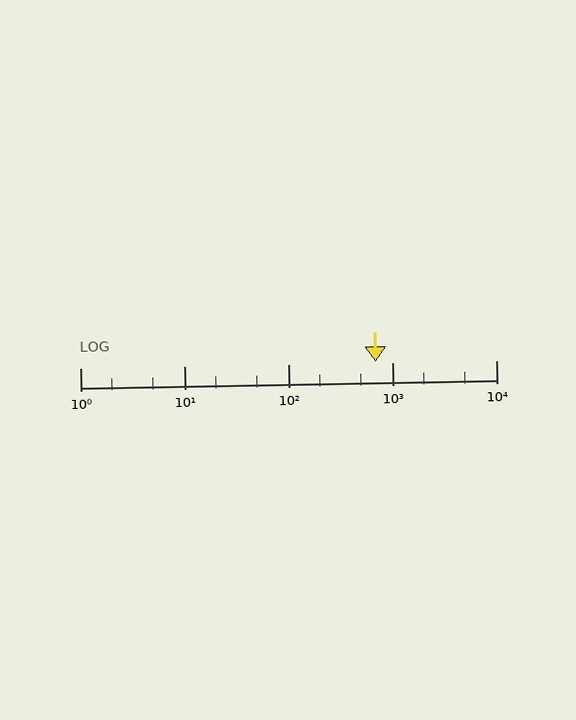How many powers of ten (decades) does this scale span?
The scale spans 4 decades, from 1 to 10000.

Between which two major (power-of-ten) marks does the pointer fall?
The pointer is between 100 and 1000.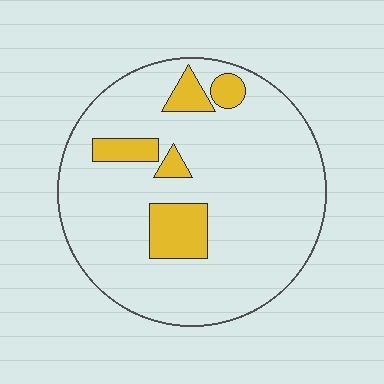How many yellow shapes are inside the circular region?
5.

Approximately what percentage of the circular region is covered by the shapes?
Approximately 15%.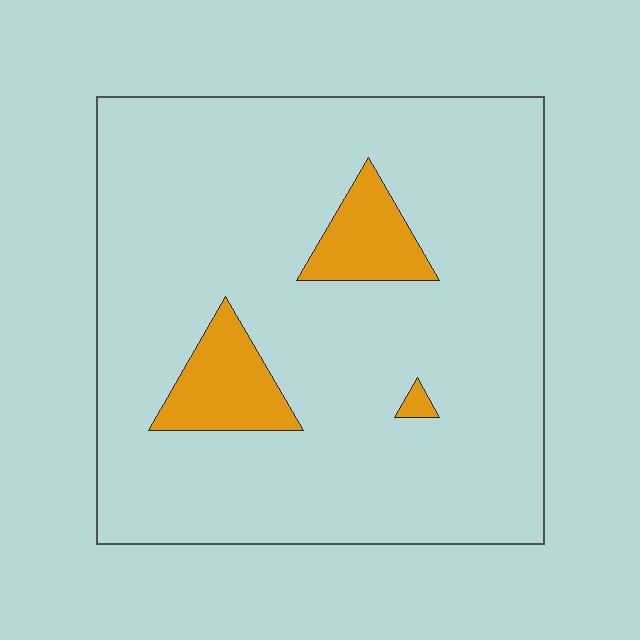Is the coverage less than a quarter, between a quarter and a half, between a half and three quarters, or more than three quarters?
Less than a quarter.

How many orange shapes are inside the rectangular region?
3.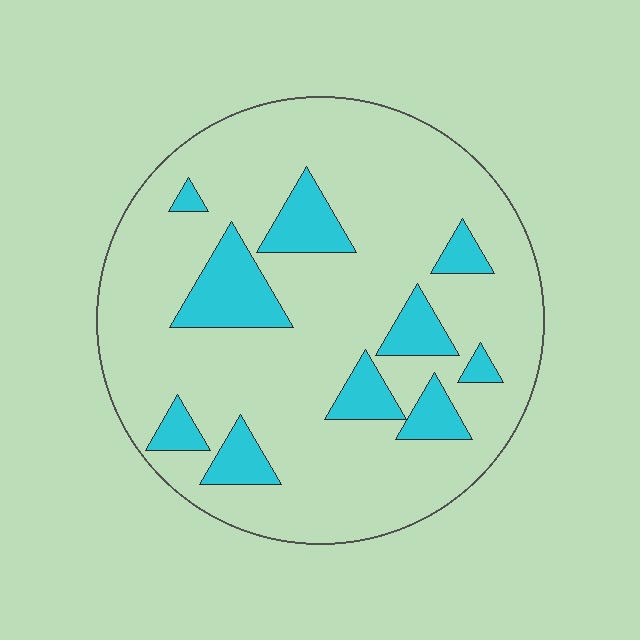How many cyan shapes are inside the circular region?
10.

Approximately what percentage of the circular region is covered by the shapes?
Approximately 20%.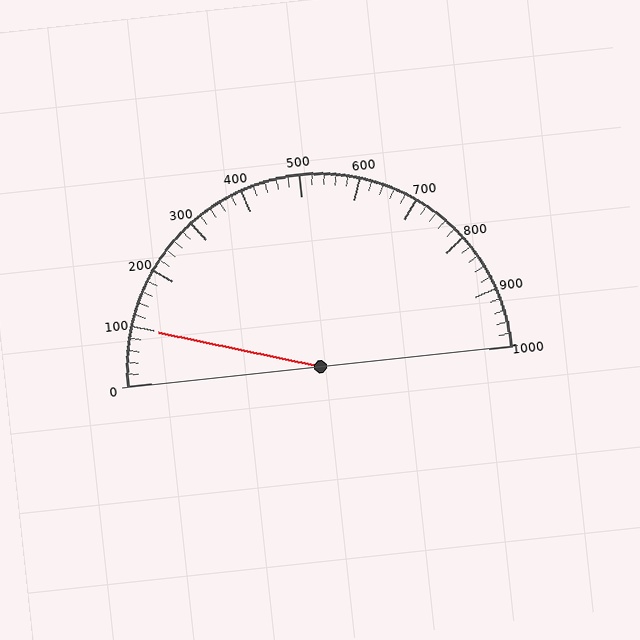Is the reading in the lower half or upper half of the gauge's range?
The reading is in the lower half of the range (0 to 1000).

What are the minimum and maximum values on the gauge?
The gauge ranges from 0 to 1000.